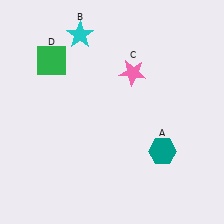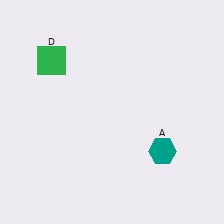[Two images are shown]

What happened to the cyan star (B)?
The cyan star (B) was removed in Image 2. It was in the top-left area of Image 1.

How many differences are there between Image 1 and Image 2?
There are 2 differences between the two images.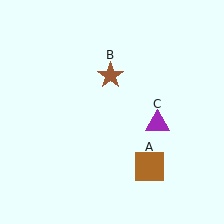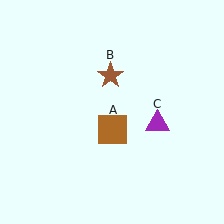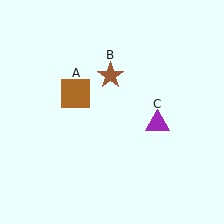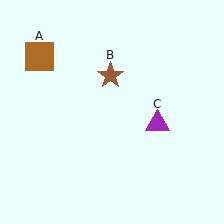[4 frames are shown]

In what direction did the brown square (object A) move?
The brown square (object A) moved up and to the left.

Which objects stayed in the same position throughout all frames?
Brown star (object B) and purple triangle (object C) remained stationary.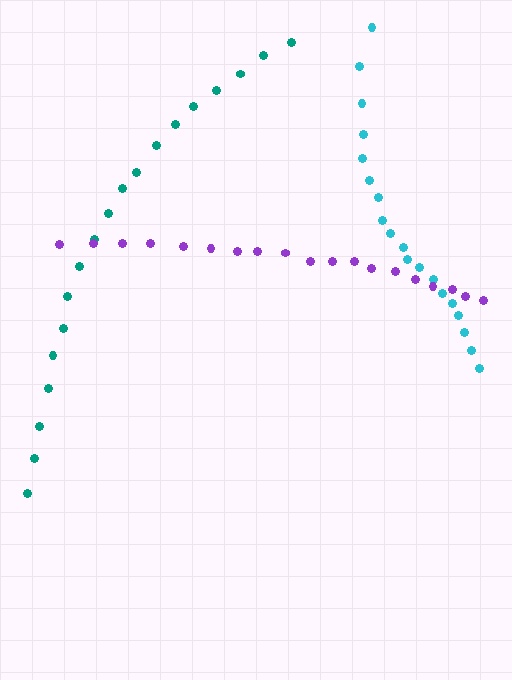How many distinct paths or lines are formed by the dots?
There are 3 distinct paths.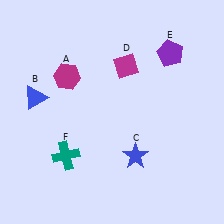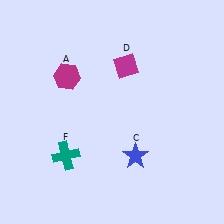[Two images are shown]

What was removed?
The purple pentagon (E), the blue triangle (B) were removed in Image 2.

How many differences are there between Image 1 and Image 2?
There are 2 differences between the two images.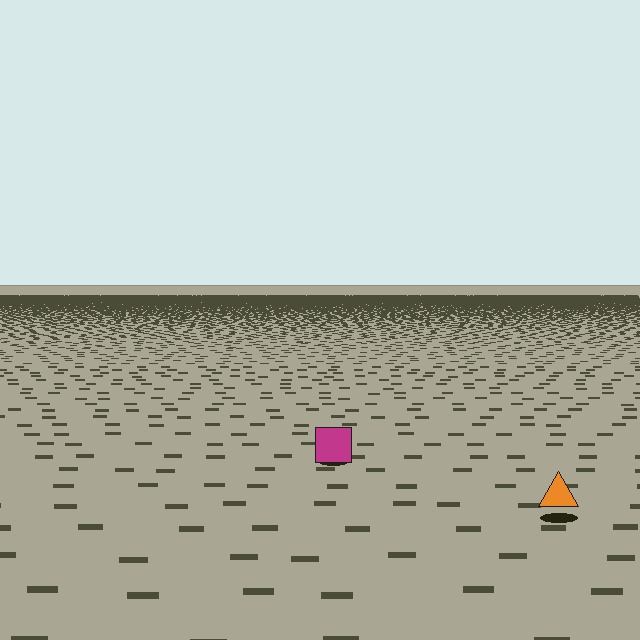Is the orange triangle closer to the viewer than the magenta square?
Yes. The orange triangle is closer — you can tell from the texture gradient: the ground texture is coarser near it.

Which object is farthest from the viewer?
The magenta square is farthest from the viewer. It appears smaller and the ground texture around it is denser.